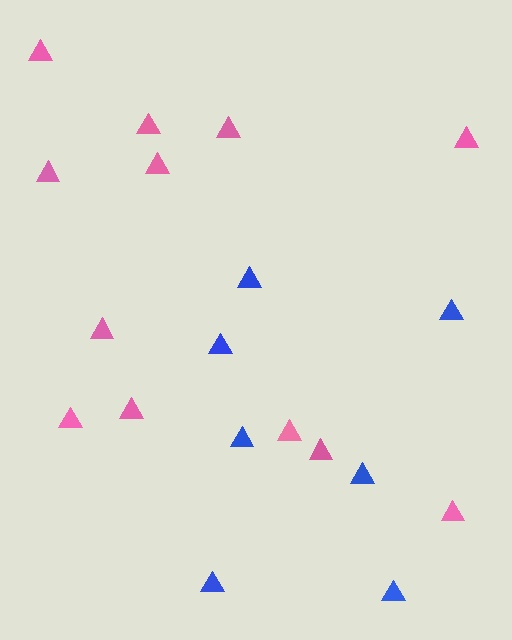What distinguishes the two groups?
There are 2 groups: one group of pink triangles (12) and one group of blue triangles (7).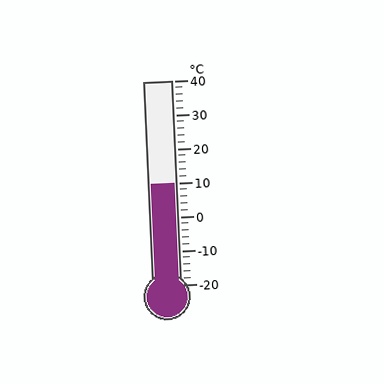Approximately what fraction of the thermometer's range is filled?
The thermometer is filled to approximately 50% of its range.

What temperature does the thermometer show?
The thermometer shows approximately 10°C.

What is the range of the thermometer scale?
The thermometer scale ranges from -20°C to 40°C.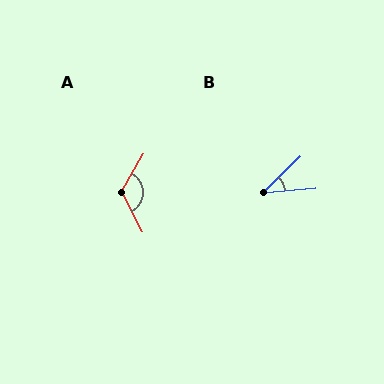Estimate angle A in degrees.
Approximately 122 degrees.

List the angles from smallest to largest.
B (38°), A (122°).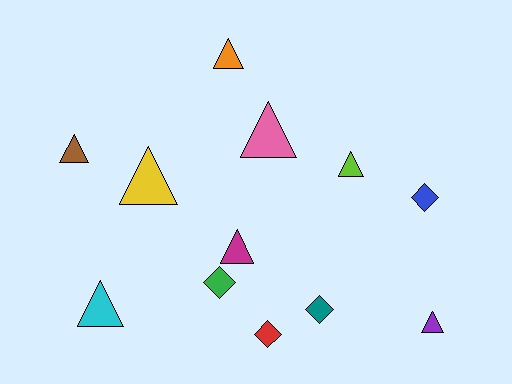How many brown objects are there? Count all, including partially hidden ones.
There is 1 brown object.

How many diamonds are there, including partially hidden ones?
There are 4 diamonds.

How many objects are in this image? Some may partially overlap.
There are 12 objects.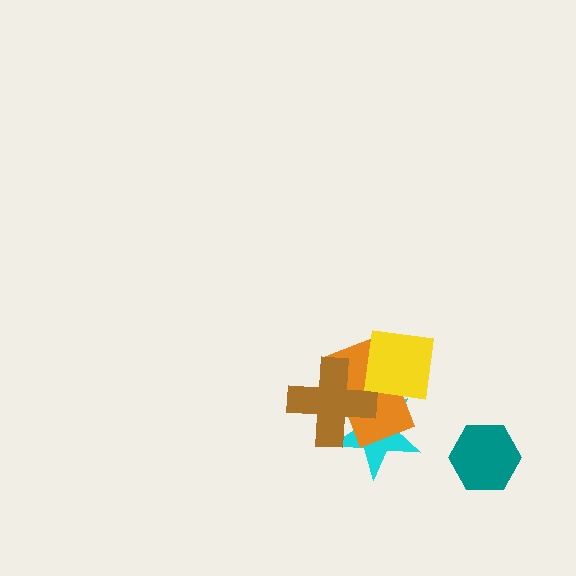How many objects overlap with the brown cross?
3 objects overlap with the brown cross.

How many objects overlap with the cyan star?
3 objects overlap with the cyan star.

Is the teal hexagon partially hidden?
No, no other shape covers it.